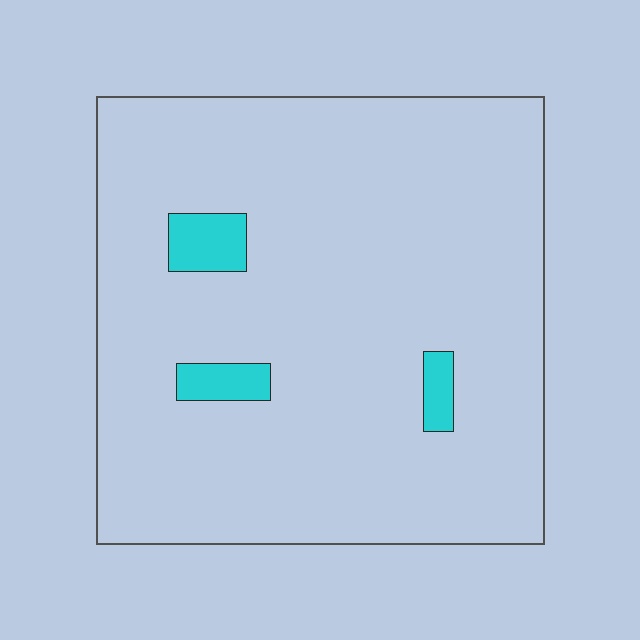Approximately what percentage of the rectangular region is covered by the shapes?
Approximately 5%.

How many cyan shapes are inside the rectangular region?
3.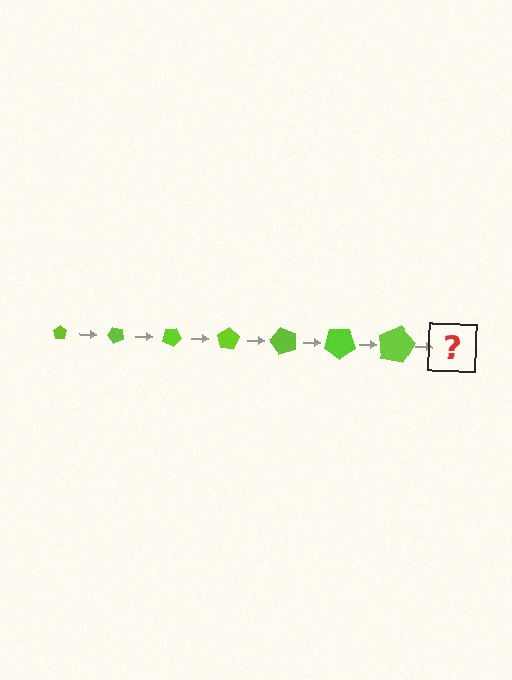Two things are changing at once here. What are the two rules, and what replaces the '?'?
The two rules are that the pentagon grows larger each step and it rotates 50 degrees each step. The '?' should be a pentagon, larger than the previous one and rotated 350 degrees from the start.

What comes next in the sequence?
The next element should be a pentagon, larger than the previous one and rotated 350 degrees from the start.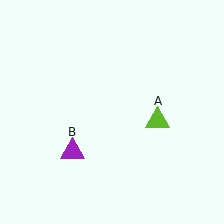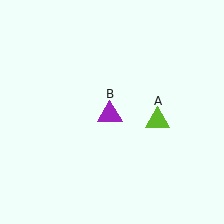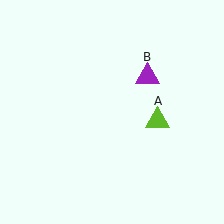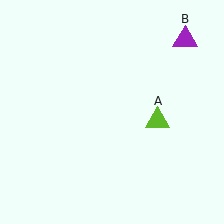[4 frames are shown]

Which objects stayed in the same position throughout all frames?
Lime triangle (object A) remained stationary.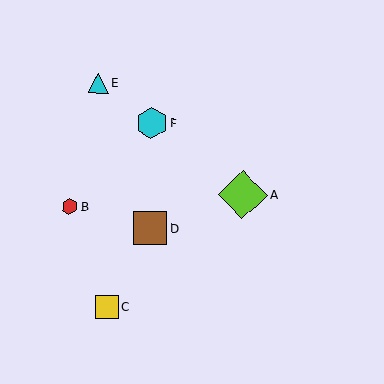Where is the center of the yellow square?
The center of the yellow square is at (107, 306).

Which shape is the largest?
The lime diamond (labeled A) is the largest.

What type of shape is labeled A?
Shape A is a lime diamond.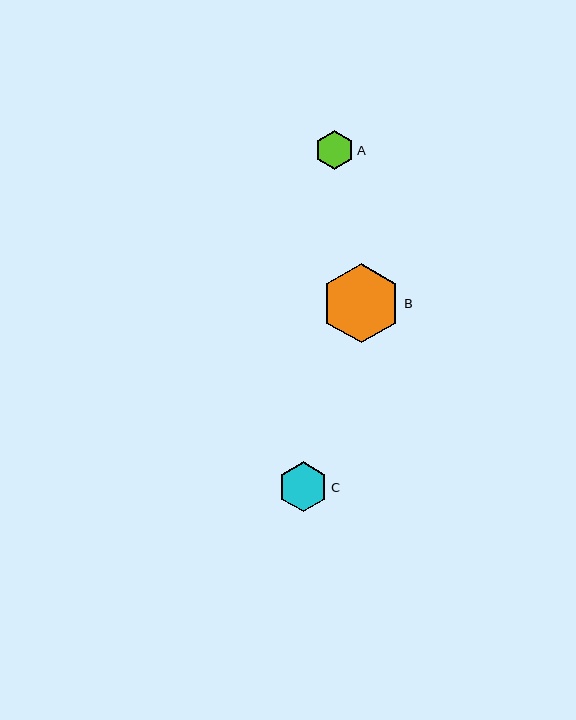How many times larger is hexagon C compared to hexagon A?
Hexagon C is approximately 1.3 times the size of hexagon A.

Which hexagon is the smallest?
Hexagon A is the smallest with a size of approximately 38 pixels.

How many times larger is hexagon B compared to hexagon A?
Hexagon B is approximately 2.1 times the size of hexagon A.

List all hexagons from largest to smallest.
From largest to smallest: B, C, A.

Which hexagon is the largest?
Hexagon B is the largest with a size of approximately 79 pixels.